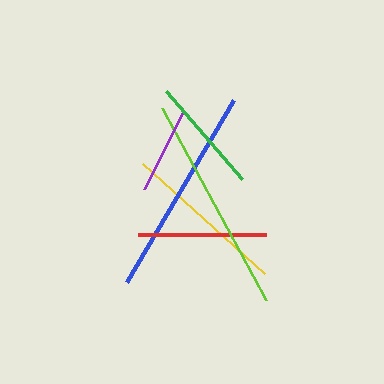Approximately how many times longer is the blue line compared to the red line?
The blue line is approximately 1.7 times the length of the red line.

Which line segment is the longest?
The lime line is the longest at approximately 218 pixels.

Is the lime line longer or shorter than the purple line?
The lime line is longer than the purple line.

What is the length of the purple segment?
The purple segment is approximately 86 pixels long.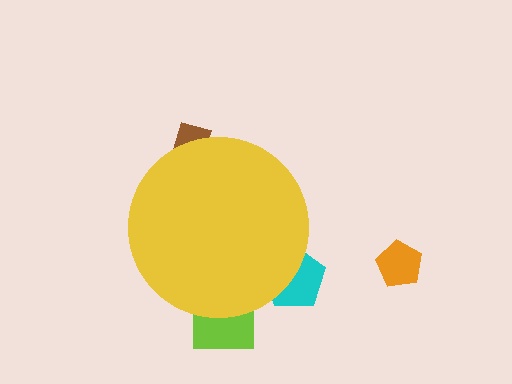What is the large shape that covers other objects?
A yellow circle.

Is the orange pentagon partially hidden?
No, the orange pentagon is fully visible.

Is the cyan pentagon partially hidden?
Yes, the cyan pentagon is partially hidden behind the yellow circle.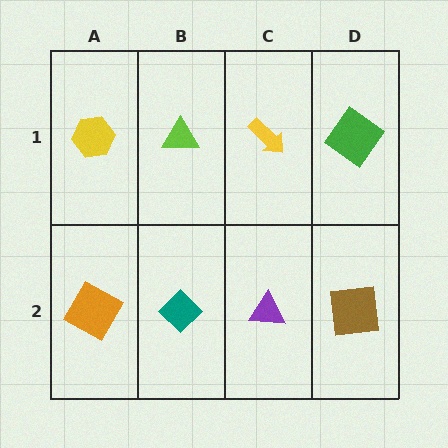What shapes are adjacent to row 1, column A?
An orange square (row 2, column A), a lime triangle (row 1, column B).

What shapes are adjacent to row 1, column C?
A purple triangle (row 2, column C), a lime triangle (row 1, column B), a green diamond (row 1, column D).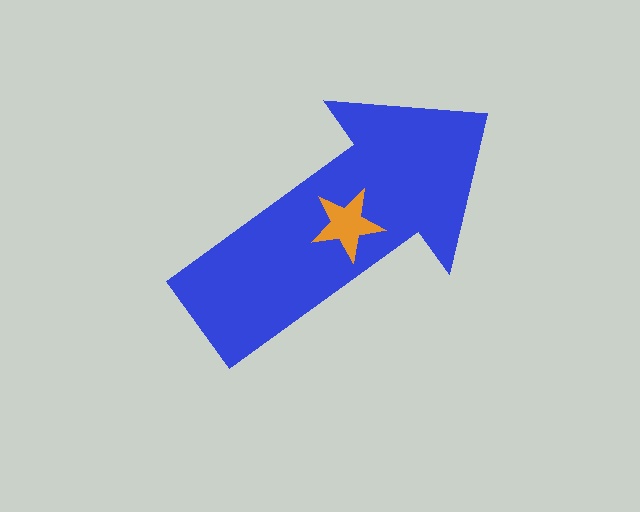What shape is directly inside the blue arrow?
The orange star.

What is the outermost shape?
The blue arrow.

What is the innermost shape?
The orange star.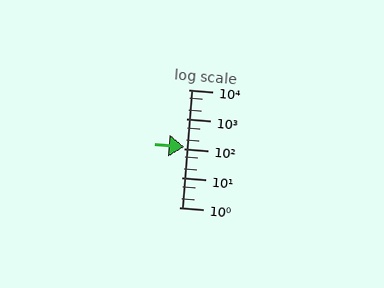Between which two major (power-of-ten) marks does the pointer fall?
The pointer is between 100 and 1000.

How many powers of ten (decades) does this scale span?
The scale spans 4 decades, from 1 to 10000.